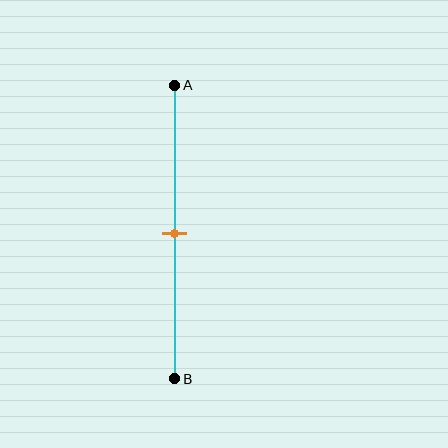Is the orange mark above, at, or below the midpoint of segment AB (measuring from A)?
The orange mark is approximately at the midpoint of segment AB.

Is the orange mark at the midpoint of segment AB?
Yes, the mark is approximately at the midpoint.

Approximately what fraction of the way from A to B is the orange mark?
The orange mark is approximately 50% of the way from A to B.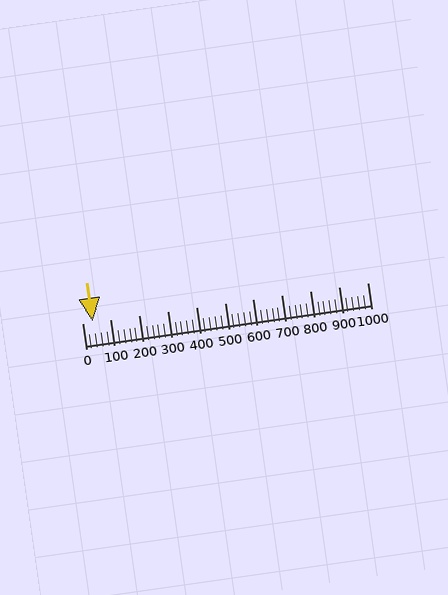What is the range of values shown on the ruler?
The ruler shows values from 0 to 1000.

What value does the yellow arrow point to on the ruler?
The yellow arrow points to approximately 35.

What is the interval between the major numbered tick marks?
The major tick marks are spaced 100 units apart.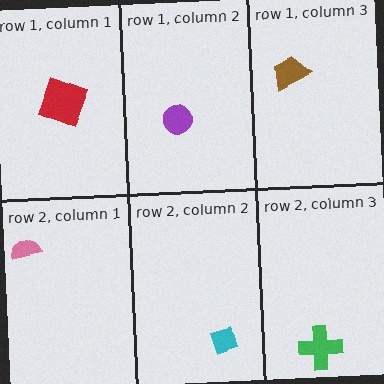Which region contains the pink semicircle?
The row 2, column 1 region.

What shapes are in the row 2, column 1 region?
The pink semicircle.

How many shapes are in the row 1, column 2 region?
1.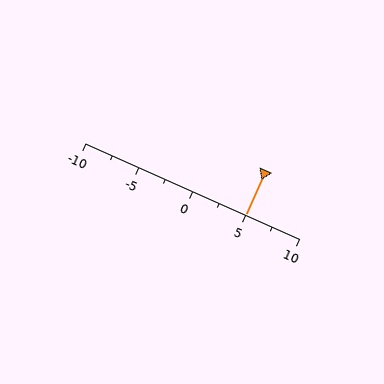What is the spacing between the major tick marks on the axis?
The major ticks are spaced 5 apart.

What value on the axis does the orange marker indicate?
The marker indicates approximately 5.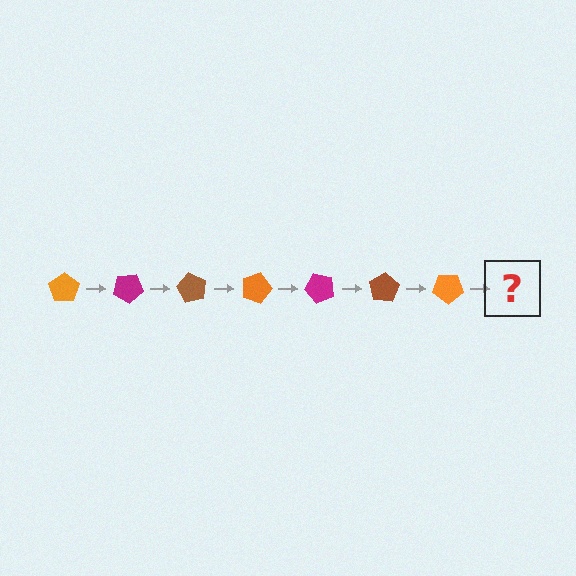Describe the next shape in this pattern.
It should be a magenta pentagon, rotated 210 degrees from the start.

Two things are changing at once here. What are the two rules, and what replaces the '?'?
The two rules are that it rotates 30 degrees each step and the color cycles through orange, magenta, and brown. The '?' should be a magenta pentagon, rotated 210 degrees from the start.